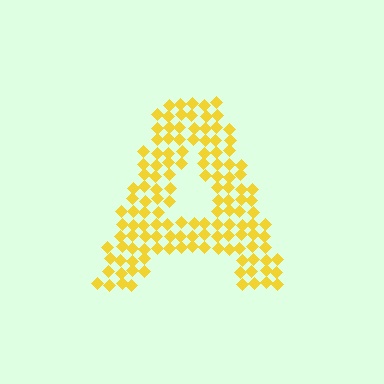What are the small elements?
The small elements are diamonds.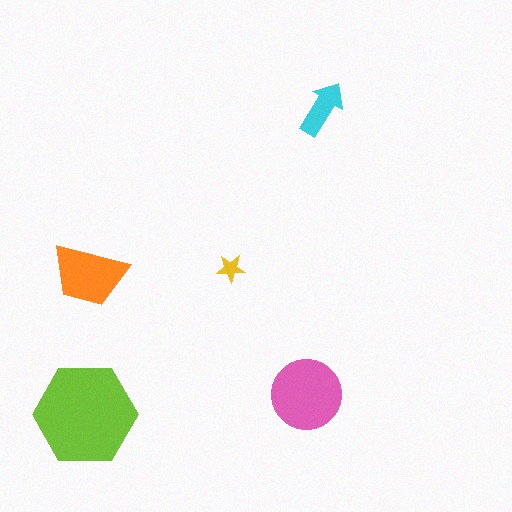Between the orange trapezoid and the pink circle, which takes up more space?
The pink circle.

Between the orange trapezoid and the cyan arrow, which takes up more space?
The orange trapezoid.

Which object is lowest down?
The lime hexagon is bottommost.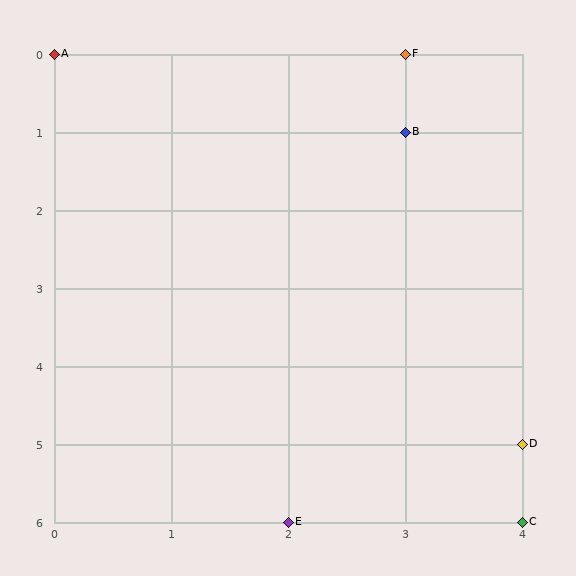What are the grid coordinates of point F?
Point F is at grid coordinates (3, 0).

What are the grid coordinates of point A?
Point A is at grid coordinates (0, 0).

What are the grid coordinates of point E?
Point E is at grid coordinates (2, 6).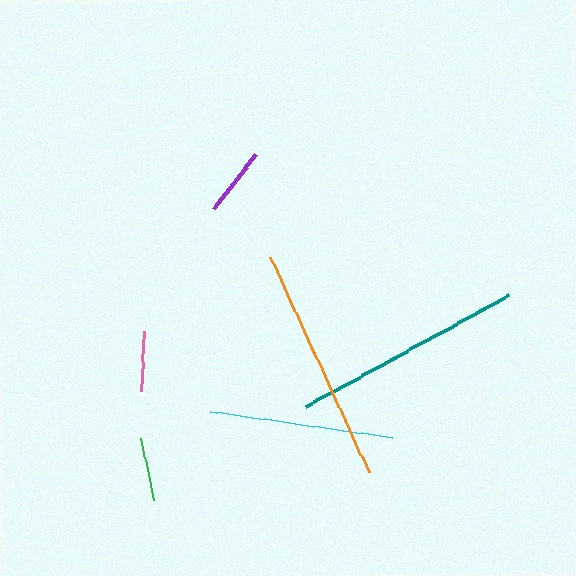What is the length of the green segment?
The green segment is approximately 64 pixels long.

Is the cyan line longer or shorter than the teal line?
The teal line is longer than the cyan line.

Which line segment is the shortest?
The pink line is the shortest at approximately 60 pixels.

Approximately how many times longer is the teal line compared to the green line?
The teal line is approximately 3.6 times the length of the green line.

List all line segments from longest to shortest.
From longest to shortest: orange, teal, cyan, purple, green, pink.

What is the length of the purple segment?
The purple segment is approximately 69 pixels long.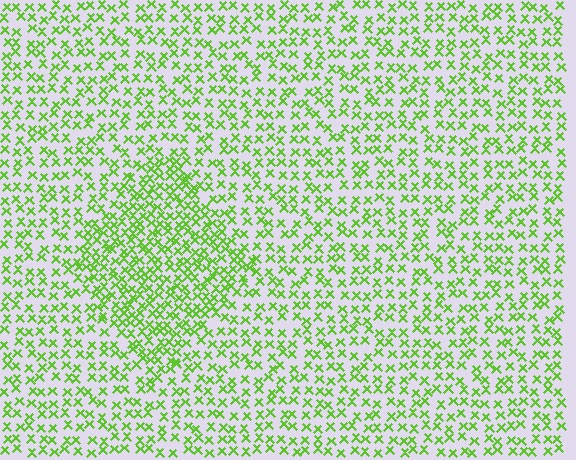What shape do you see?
I see a diamond.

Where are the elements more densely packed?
The elements are more densely packed inside the diamond boundary.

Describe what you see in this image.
The image contains small lime elements arranged at two different densities. A diamond-shaped region is visible where the elements are more densely packed than the surrounding area.